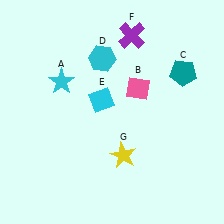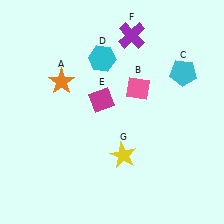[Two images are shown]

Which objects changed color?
A changed from cyan to orange. C changed from teal to cyan. E changed from cyan to magenta.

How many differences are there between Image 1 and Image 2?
There are 3 differences between the two images.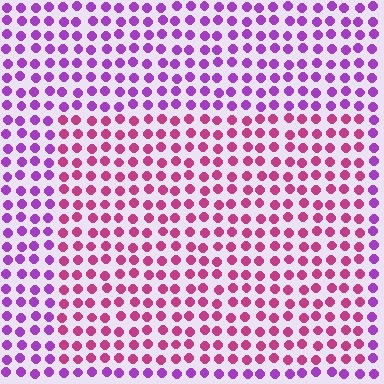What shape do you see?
I see a rectangle.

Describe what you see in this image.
The image is filled with small purple elements in a uniform arrangement. A rectangle-shaped region is visible where the elements are tinted to a slightly different hue, forming a subtle color boundary.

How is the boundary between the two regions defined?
The boundary is defined purely by a slight shift in hue (about 41 degrees). Spacing, size, and orientation are identical on both sides.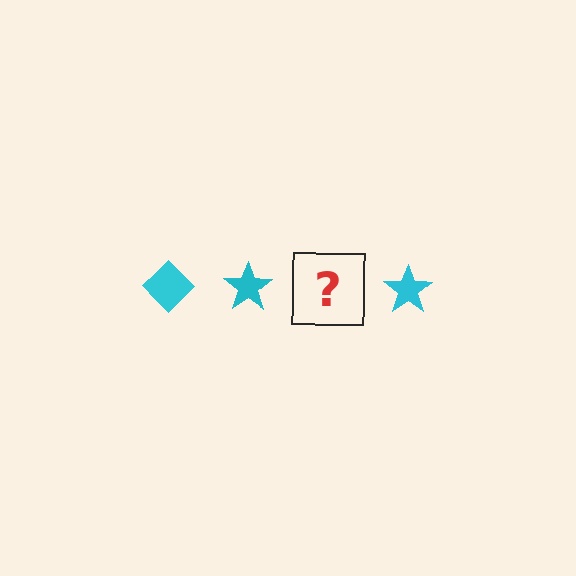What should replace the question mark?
The question mark should be replaced with a cyan diamond.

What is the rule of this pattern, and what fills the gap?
The rule is that the pattern cycles through diamond, star shapes in cyan. The gap should be filled with a cyan diamond.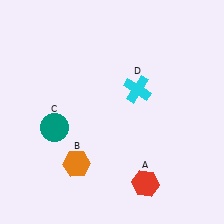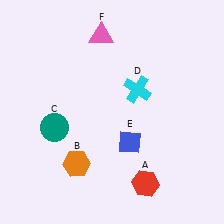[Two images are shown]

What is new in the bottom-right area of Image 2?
A blue diamond (E) was added in the bottom-right area of Image 2.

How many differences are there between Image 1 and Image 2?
There are 2 differences between the two images.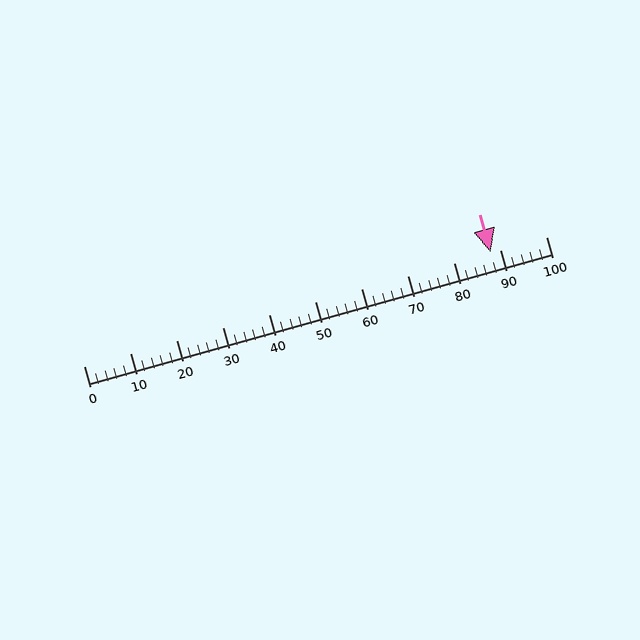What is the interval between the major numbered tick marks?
The major tick marks are spaced 10 units apart.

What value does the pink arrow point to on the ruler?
The pink arrow points to approximately 88.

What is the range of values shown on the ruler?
The ruler shows values from 0 to 100.